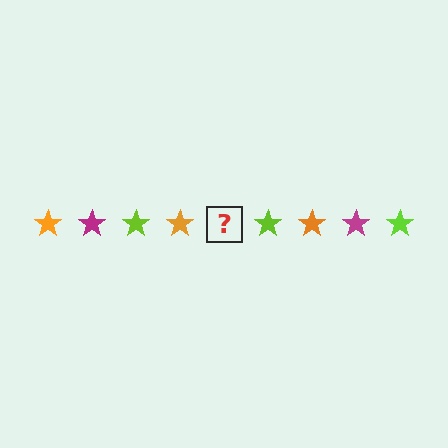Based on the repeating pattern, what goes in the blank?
The blank should be a magenta star.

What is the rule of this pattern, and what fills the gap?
The rule is that the pattern cycles through orange, magenta, lime stars. The gap should be filled with a magenta star.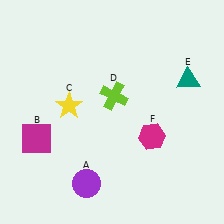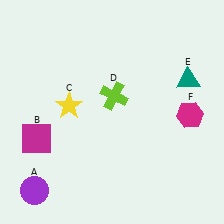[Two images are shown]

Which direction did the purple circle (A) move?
The purple circle (A) moved left.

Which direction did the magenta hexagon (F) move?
The magenta hexagon (F) moved right.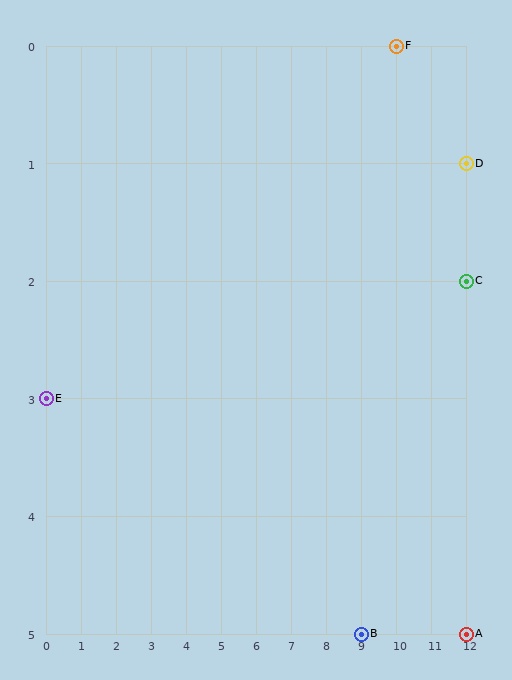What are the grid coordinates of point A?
Point A is at grid coordinates (12, 5).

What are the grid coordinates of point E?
Point E is at grid coordinates (0, 3).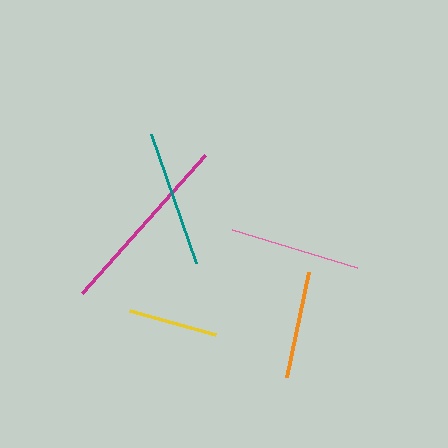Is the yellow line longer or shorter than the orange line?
The orange line is longer than the yellow line.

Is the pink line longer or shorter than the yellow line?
The pink line is longer than the yellow line.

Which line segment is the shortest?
The yellow line is the shortest at approximately 89 pixels.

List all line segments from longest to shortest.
From longest to shortest: magenta, teal, pink, orange, yellow.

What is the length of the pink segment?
The pink segment is approximately 131 pixels long.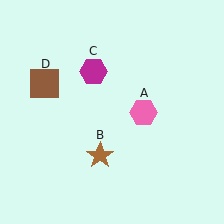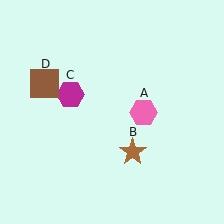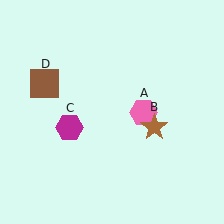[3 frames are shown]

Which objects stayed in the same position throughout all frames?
Pink hexagon (object A) and brown square (object D) remained stationary.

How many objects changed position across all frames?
2 objects changed position: brown star (object B), magenta hexagon (object C).